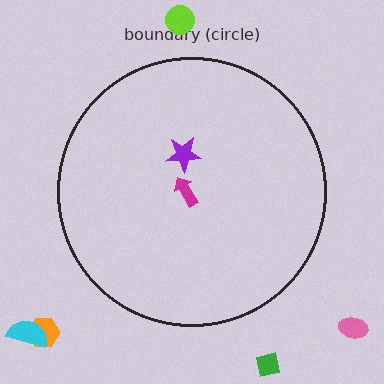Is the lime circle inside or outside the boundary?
Outside.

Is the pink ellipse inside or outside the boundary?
Outside.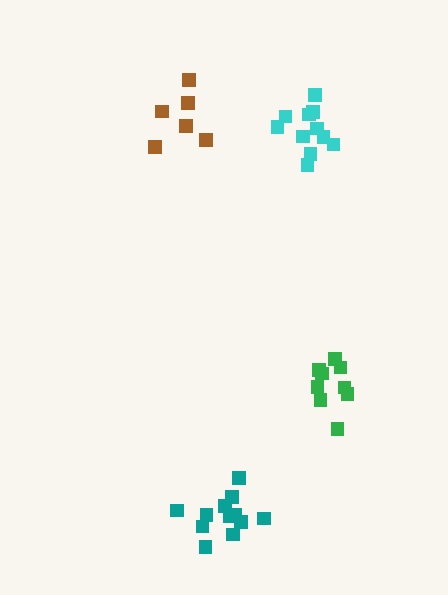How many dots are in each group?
Group 1: 9 dots, Group 2: 11 dots, Group 3: 12 dots, Group 4: 6 dots (38 total).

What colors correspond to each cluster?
The clusters are colored: green, cyan, teal, brown.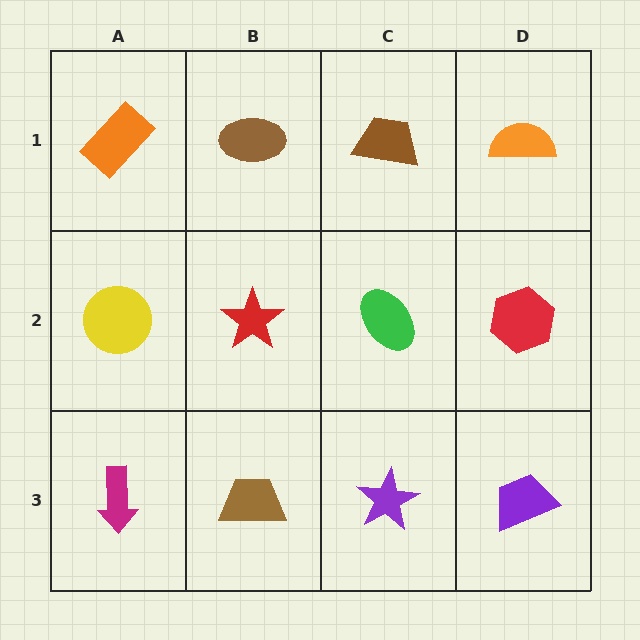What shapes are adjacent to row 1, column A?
A yellow circle (row 2, column A), a brown ellipse (row 1, column B).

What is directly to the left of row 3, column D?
A purple star.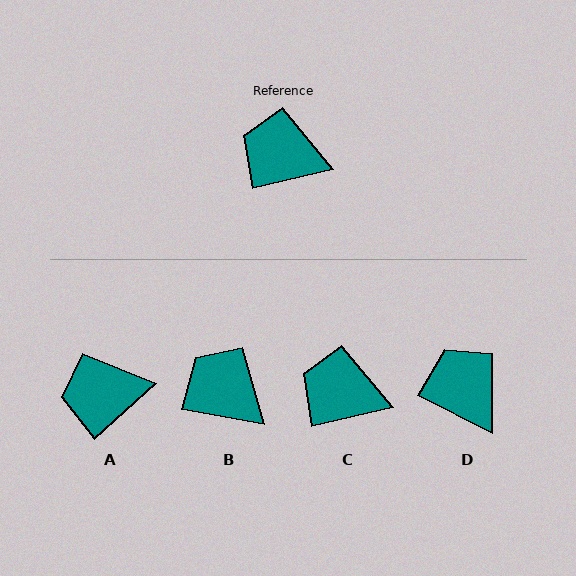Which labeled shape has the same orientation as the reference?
C.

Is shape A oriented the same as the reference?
No, it is off by about 28 degrees.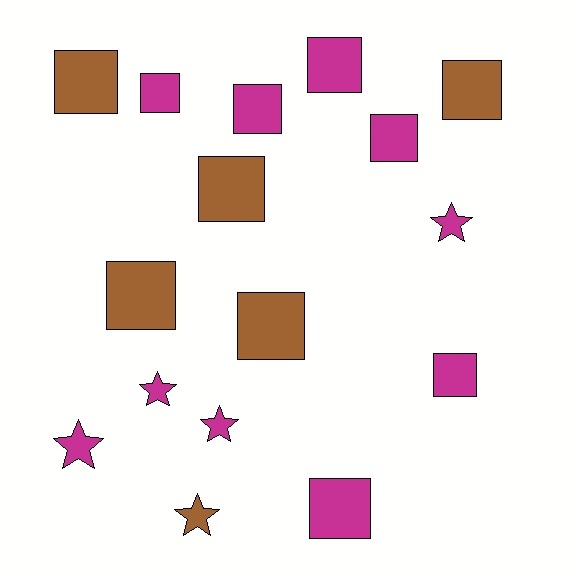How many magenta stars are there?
There are 4 magenta stars.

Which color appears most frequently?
Magenta, with 10 objects.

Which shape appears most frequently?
Square, with 11 objects.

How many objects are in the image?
There are 16 objects.